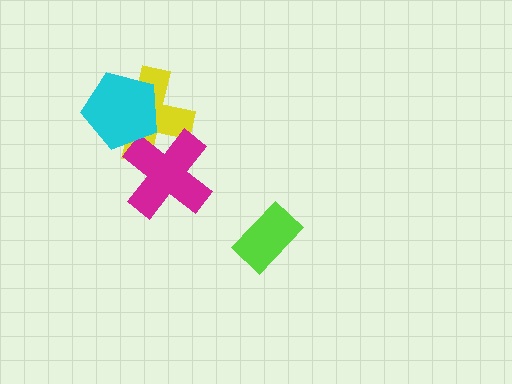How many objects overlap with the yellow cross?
2 objects overlap with the yellow cross.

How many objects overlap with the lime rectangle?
0 objects overlap with the lime rectangle.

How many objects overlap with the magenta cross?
1 object overlaps with the magenta cross.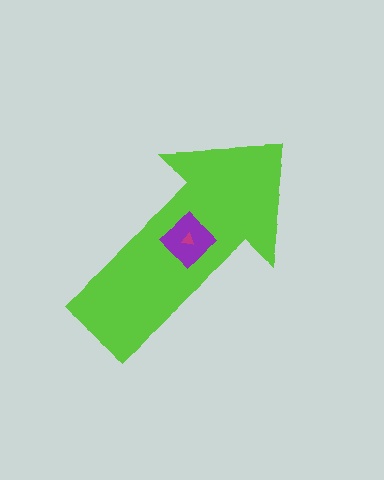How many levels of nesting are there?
3.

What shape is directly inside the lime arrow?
The purple diamond.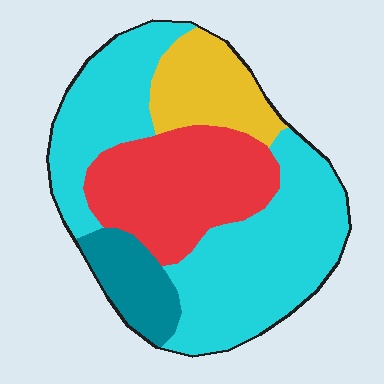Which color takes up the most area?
Cyan, at roughly 50%.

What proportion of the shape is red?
Red takes up about one quarter (1/4) of the shape.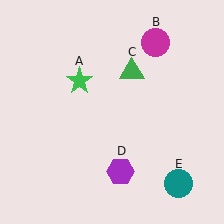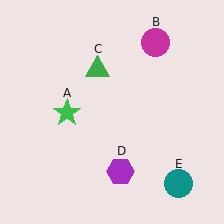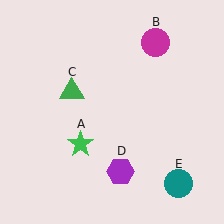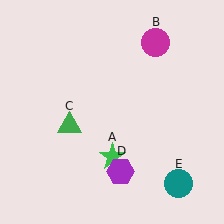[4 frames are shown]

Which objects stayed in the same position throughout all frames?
Magenta circle (object B) and purple hexagon (object D) and teal circle (object E) remained stationary.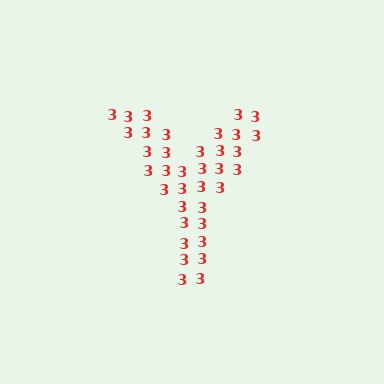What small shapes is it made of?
It is made of small digit 3's.